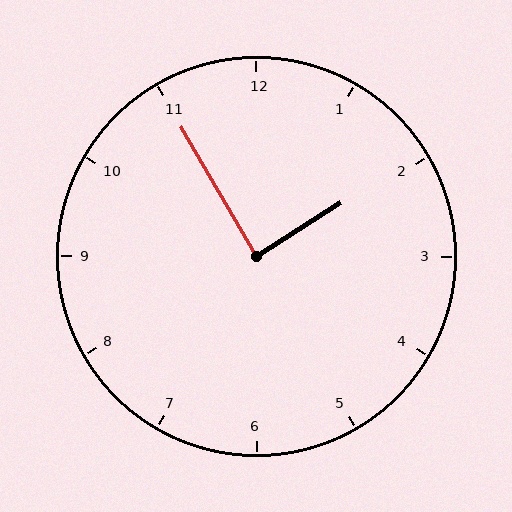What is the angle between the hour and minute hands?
Approximately 88 degrees.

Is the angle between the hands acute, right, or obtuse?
It is right.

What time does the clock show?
1:55.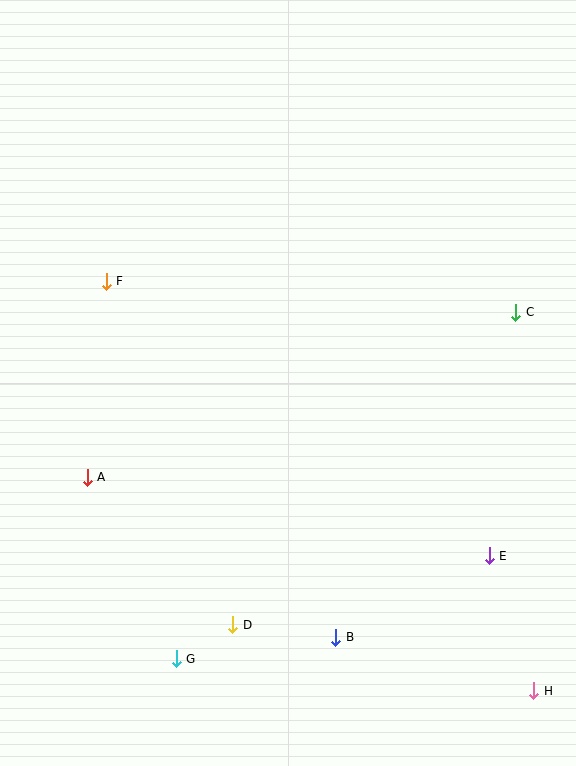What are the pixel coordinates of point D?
Point D is at (233, 625).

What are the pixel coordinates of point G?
Point G is at (176, 659).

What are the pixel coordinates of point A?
Point A is at (87, 477).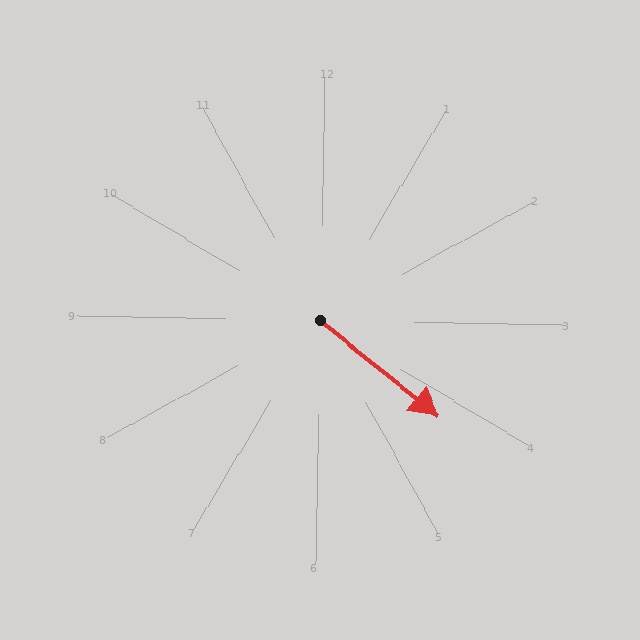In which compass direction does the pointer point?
Southeast.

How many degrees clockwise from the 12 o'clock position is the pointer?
Approximately 128 degrees.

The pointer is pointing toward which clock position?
Roughly 4 o'clock.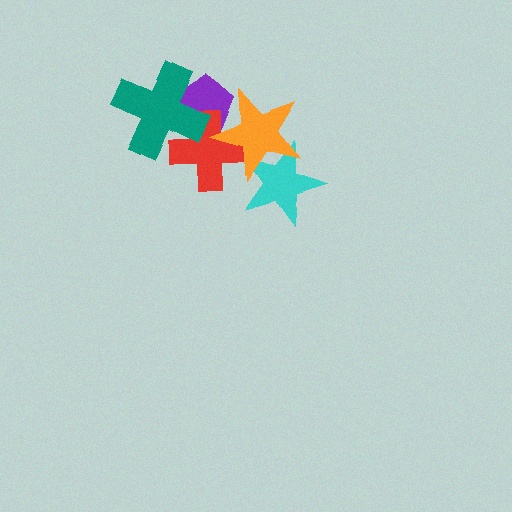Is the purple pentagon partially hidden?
Yes, it is partially covered by another shape.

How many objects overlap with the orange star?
3 objects overlap with the orange star.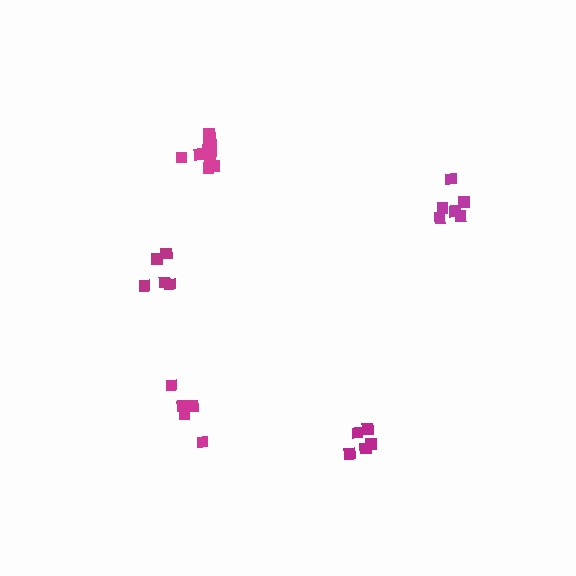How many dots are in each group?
Group 1: 5 dots, Group 2: 6 dots, Group 3: 11 dots, Group 4: 5 dots, Group 5: 5 dots (32 total).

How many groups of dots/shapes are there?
There are 5 groups.